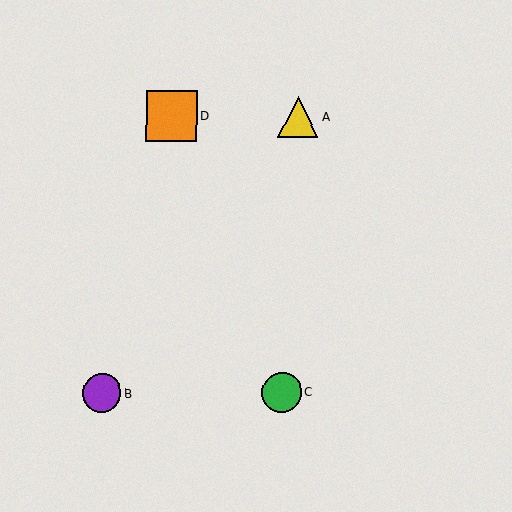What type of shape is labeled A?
Shape A is a yellow triangle.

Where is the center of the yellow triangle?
The center of the yellow triangle is at (298, 117).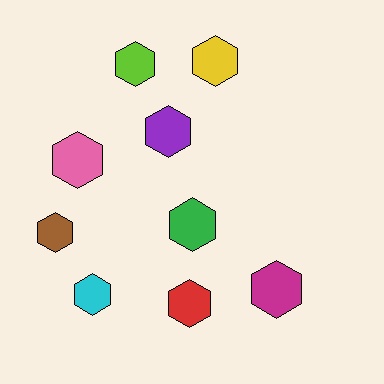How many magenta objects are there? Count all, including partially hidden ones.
There is 1 magenta object.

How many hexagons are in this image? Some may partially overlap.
There are 9 hexagons.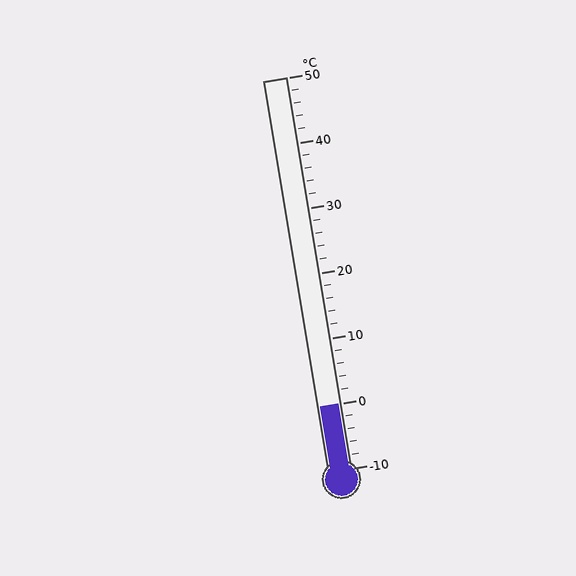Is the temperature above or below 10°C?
The temperature is below 10°C.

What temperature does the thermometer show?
The thermometer shows approximately 0°C.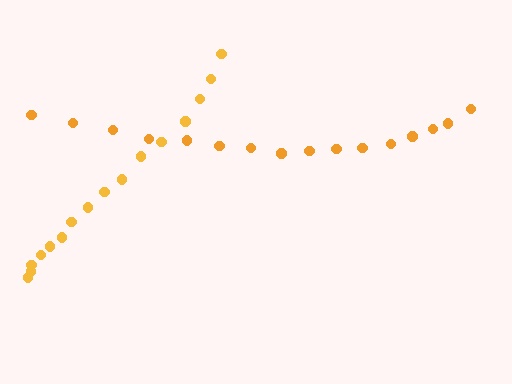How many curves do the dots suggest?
There are 2 distinct paths.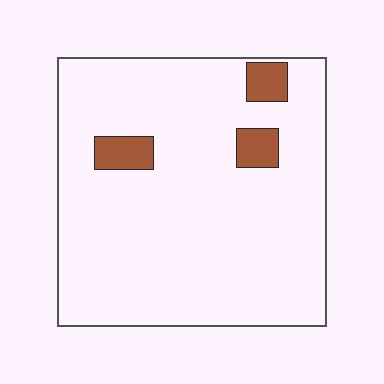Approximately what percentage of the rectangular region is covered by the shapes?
Approximately 5%.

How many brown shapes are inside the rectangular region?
3.